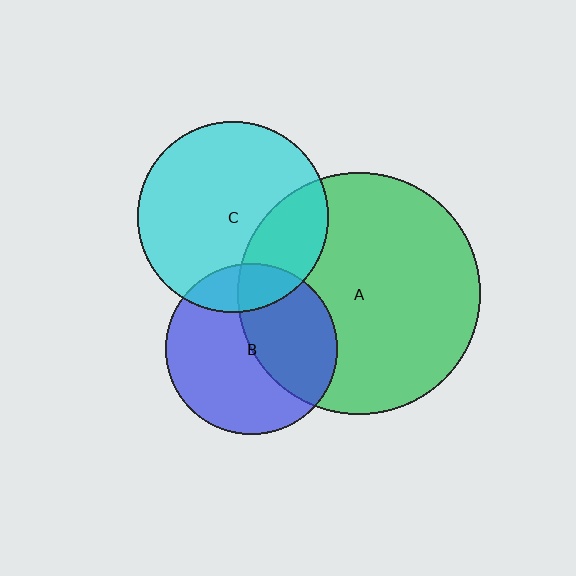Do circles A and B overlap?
Yes.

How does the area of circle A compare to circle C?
Approximately 1.6 times.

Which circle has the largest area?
Circle A (green).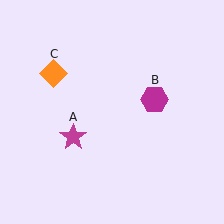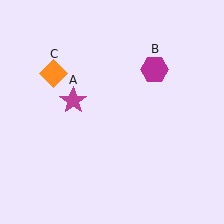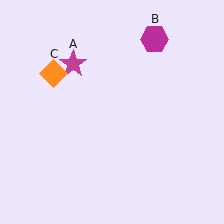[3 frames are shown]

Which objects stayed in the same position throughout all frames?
Orange diamond (object C) remained stationary.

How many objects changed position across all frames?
2 objects changed position: magenta star (object A), magenta hexagon (object B).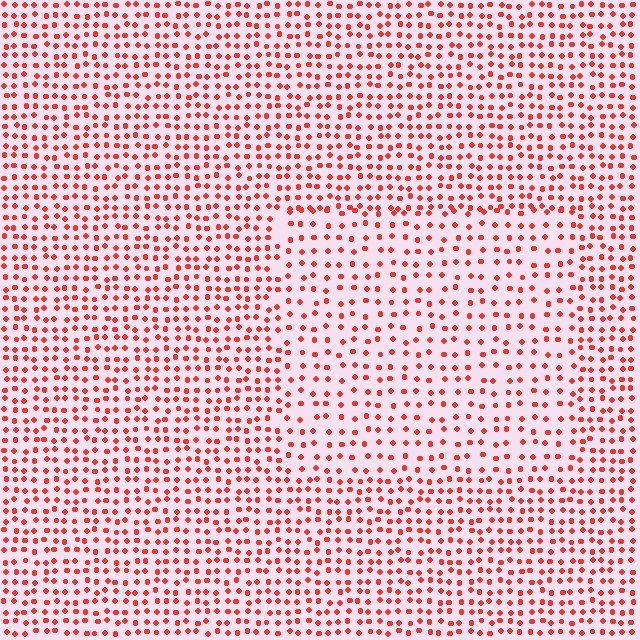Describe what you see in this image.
The image contains small red elements arranged at two different densities. A rectangle-shaped region is visible where the elements are less densely packed than the surrounding area.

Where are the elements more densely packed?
The elements are more densely packed outside the rectangle boundary.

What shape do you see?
I see a rectangle.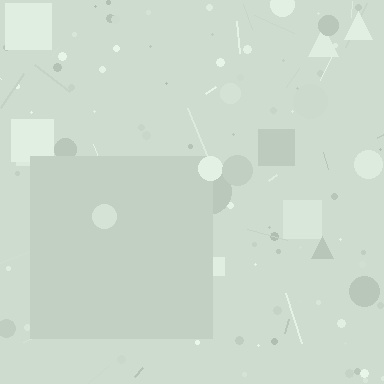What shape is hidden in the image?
A square is hidden in the image.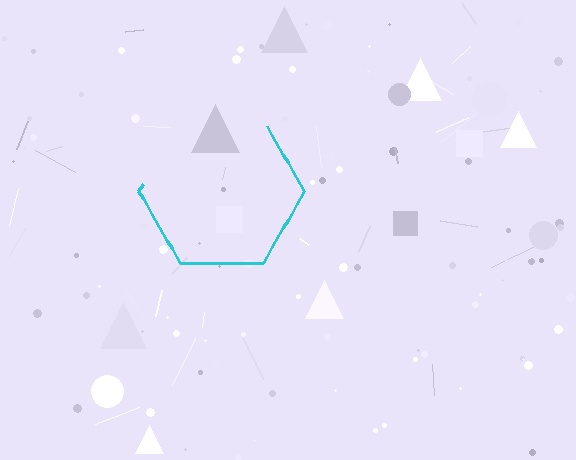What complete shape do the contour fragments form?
The contour fragments form a hexagon.